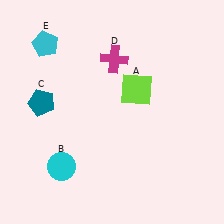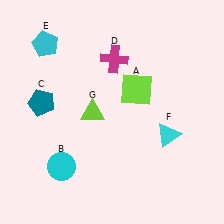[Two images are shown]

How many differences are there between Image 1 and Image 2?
There are 2 differences between the two images.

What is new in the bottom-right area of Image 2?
A cyan triangle (F) was added in the bottom-right area of Image 2.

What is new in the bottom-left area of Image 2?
A lime triangle (G) was added in the bottom-left area of Image 2.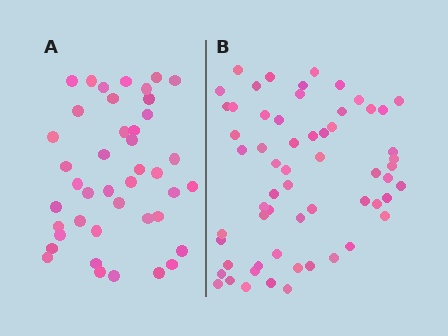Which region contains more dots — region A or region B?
Region B (the right region) has more dots.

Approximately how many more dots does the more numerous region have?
Region B has approximately 20 more dots than region A.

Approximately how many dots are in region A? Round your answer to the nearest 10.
About 40 dots. (The exact count is 42, which rounds to 40.)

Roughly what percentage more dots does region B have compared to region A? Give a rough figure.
About 45% more.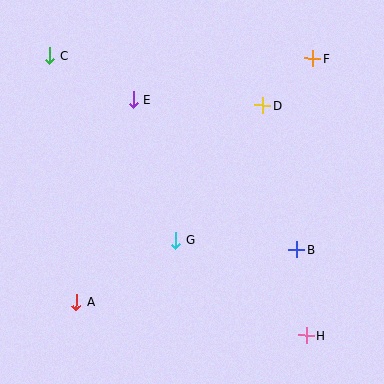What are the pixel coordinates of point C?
Point C is at (50, 56).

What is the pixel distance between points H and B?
The distance between H and B is 86 pixels.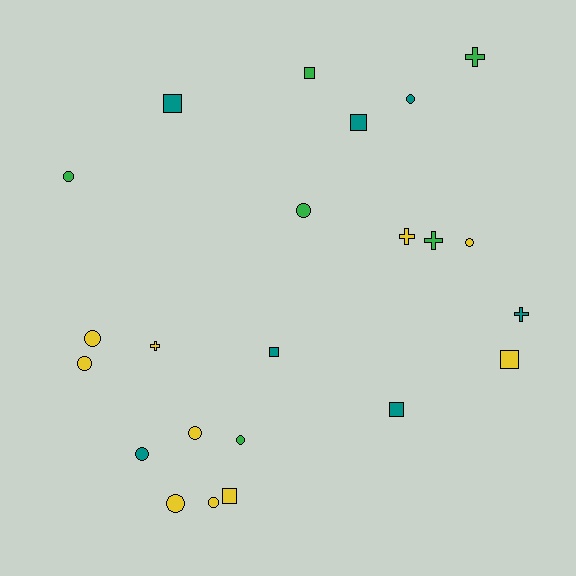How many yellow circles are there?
There are 6 yellow circles.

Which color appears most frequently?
Yellow, with 10 objects.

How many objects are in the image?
There are 23 objects.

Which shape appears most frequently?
Circle, with 11 objects.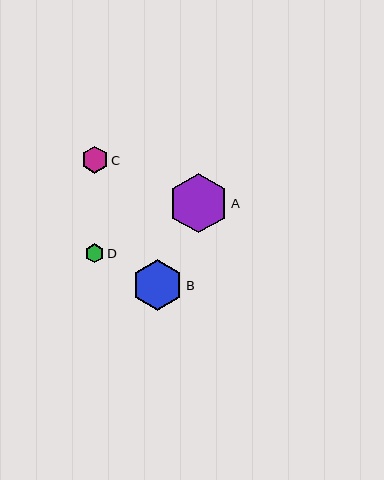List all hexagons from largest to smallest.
From largest to smallest: A, B, C, D.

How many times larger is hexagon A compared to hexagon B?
Hexagon A is approximately 1.2 times the size of hexagon B.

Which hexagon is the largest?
Hexagon A is the largest with a size of approximately 60 pixels.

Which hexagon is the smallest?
Hexagon D is the smallest with a size of approximately 19 pixels.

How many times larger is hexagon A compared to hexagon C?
Hexagon A is approximately 2.2 times the size of hexagon C.